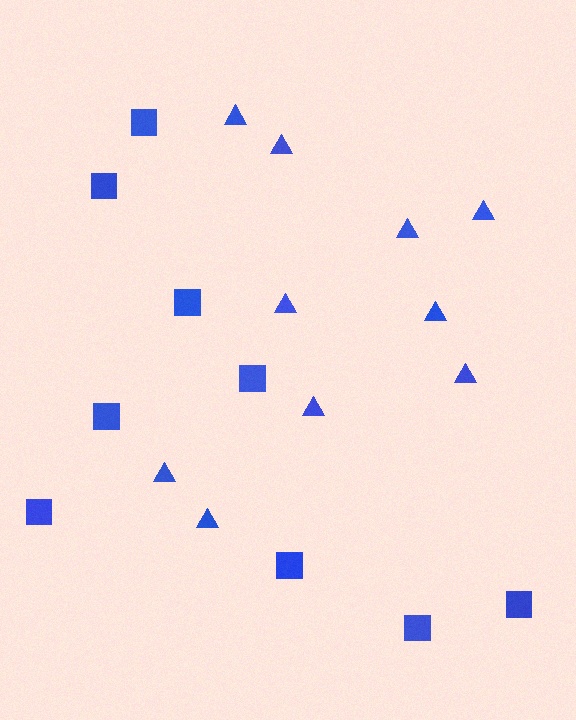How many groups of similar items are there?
There are 2 groups: one group of squares (9) and one group of triangles (10).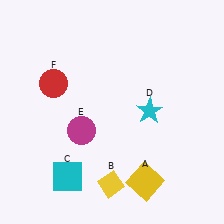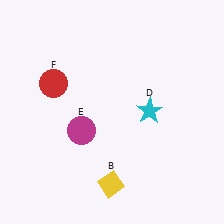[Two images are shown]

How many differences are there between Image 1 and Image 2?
There are 2 differences between the two images.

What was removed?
The yellow square (A), the cyan square (C) were removed in Image 2.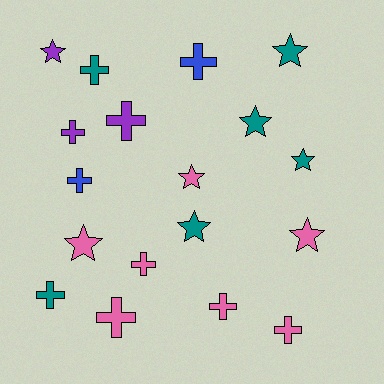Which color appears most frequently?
Pink, with 7 objects.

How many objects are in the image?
There are 18 objects.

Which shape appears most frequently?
Cross, with 10 objects.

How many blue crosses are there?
There are 2 blue crosses.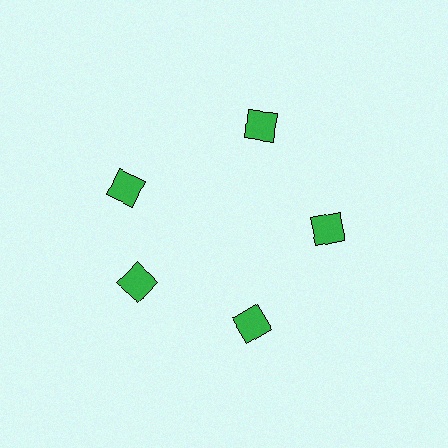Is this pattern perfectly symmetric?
No. The 5 green squares are arranged in a ring, but one element near the 10 o'clock position is rotated out of alignment along the ring, breaking the 5-fold rotational symmetry.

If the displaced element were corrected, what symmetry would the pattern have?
It would have 5-fold rotational symmetry — the pattern would map onto itself every 72 degrees.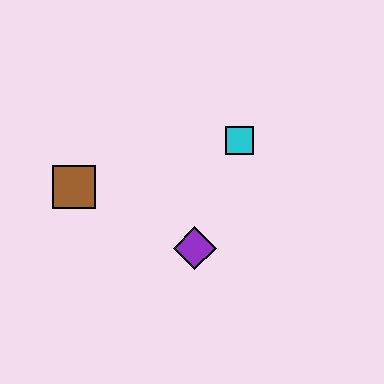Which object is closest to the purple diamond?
The cyan square is closest to the purple diamond.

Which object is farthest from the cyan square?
The brown square is farthest from the cyan square.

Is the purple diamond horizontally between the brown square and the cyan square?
Yes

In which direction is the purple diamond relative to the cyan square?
The purple diamond is below the cyan square.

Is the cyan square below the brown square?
No